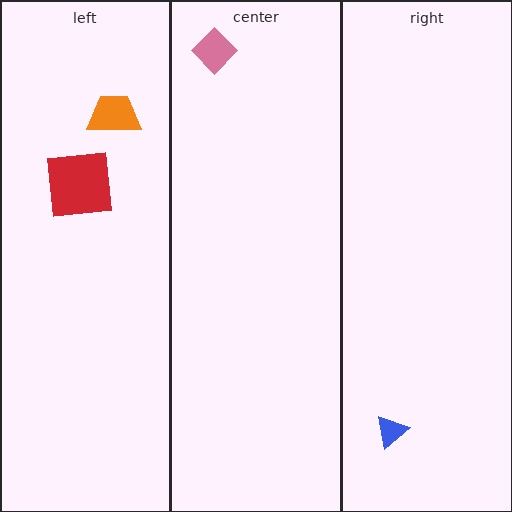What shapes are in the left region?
The red square, the orange trapezoid.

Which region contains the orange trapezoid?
The left region.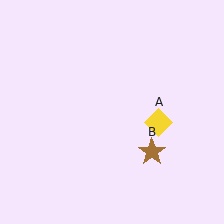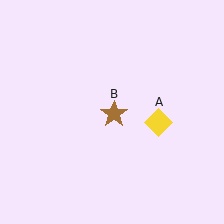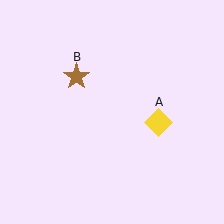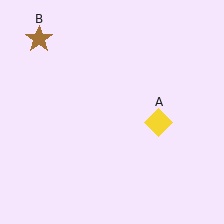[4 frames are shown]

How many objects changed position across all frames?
1 object changed position: brown star (object B).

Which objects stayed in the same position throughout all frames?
Yellow diamond (object A) remained stationary.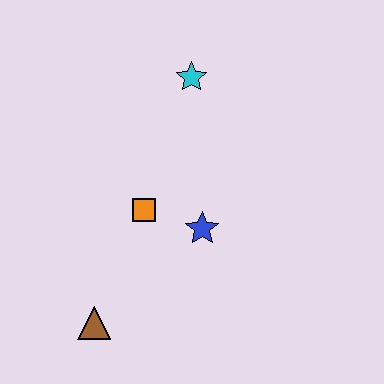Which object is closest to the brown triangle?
The orange square is closest to the brown triangle.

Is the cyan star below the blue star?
No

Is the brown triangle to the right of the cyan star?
No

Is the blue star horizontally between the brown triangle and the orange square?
No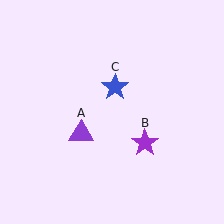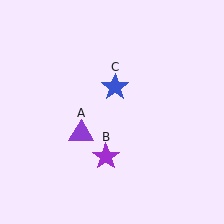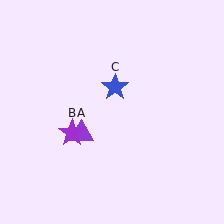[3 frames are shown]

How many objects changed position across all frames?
1 object changed position: purple star (object B).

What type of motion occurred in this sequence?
The purple star (object B) rotated clockwise around the center of the scene.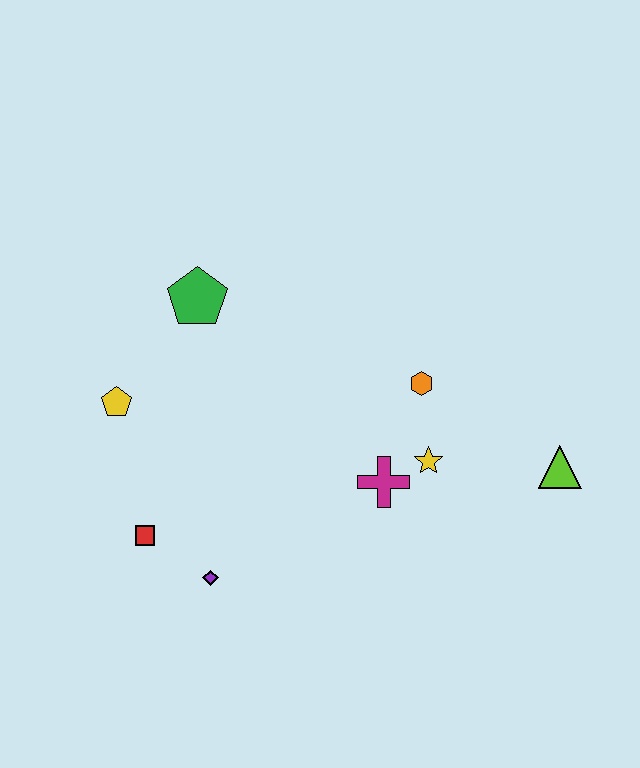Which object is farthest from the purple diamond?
The lime triangle is farthest from the purple diamond.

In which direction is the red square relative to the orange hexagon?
The red square is to the left of the orange hexagon.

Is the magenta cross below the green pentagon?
Yes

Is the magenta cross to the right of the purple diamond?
Yes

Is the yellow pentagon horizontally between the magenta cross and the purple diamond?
No